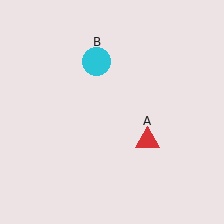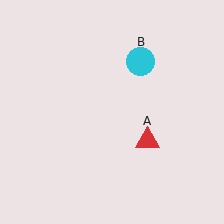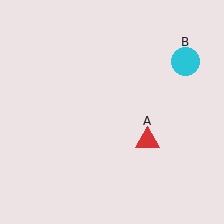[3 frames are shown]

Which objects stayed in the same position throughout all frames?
Red triangle (object A) remained stationary.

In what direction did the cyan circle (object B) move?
The cyan circle (object B) moved right.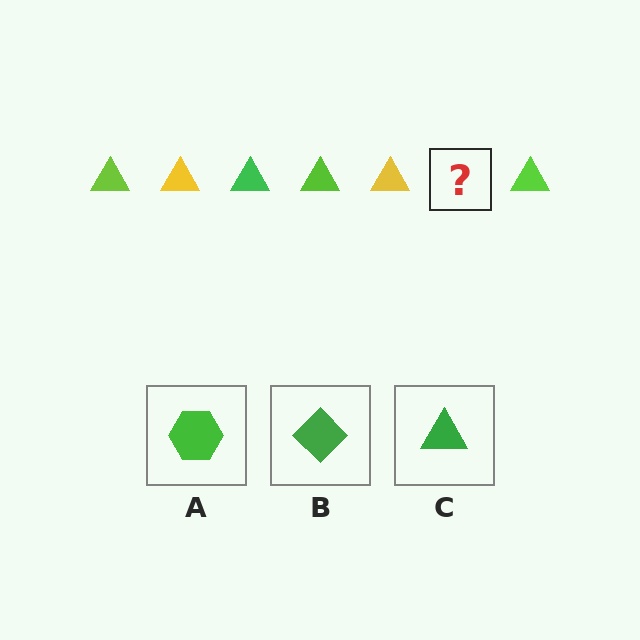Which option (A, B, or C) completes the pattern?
C.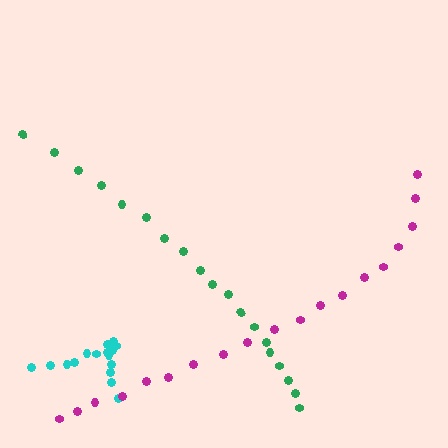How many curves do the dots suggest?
There are 3 distinct paths.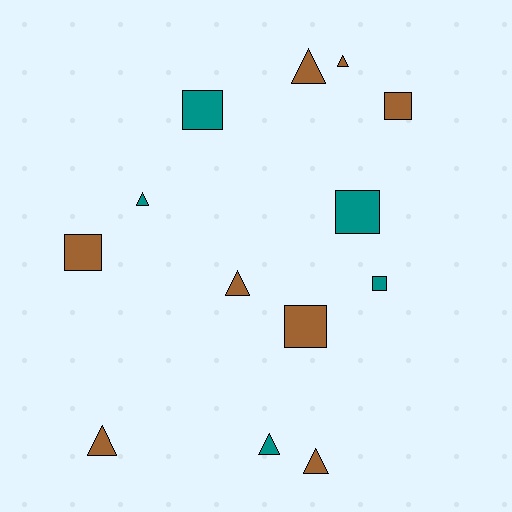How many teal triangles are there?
There are 2 teal triangles.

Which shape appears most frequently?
Triangle, with 7 objects.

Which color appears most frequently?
Brown, with 8 objects.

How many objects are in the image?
There are 13 objects.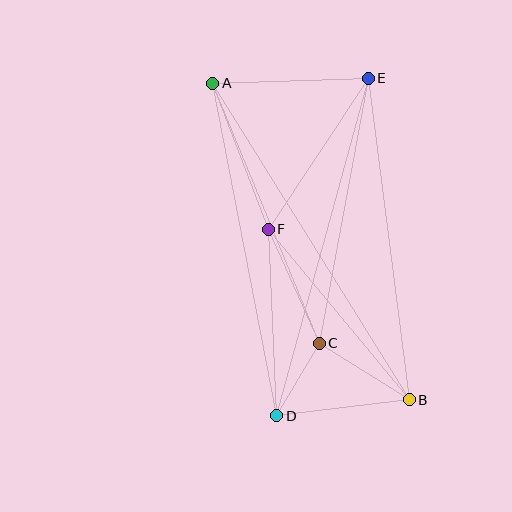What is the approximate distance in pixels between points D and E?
The distance between D and E is approximately 349 pixels.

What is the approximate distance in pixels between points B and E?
The distance between B and E is approximately 324 pixels.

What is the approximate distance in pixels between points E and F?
The distance between E and F is approximately 181 pixels.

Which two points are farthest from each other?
Points A and B are farthest from each other.